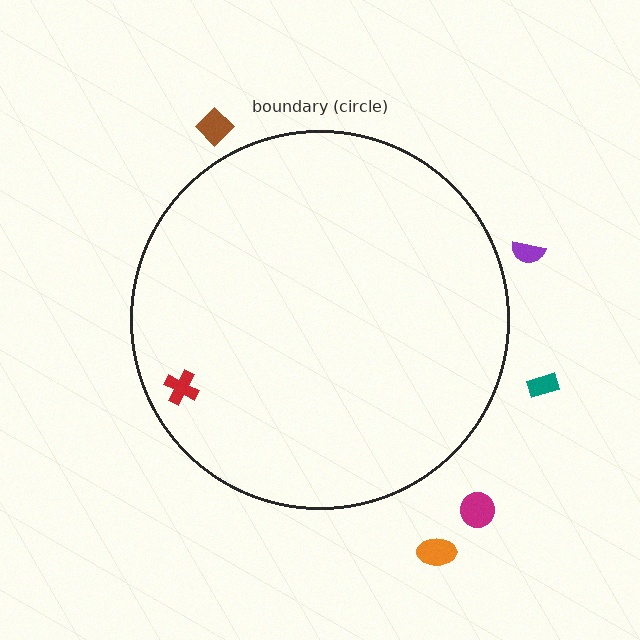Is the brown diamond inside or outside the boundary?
Outside.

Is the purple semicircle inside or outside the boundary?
Outside.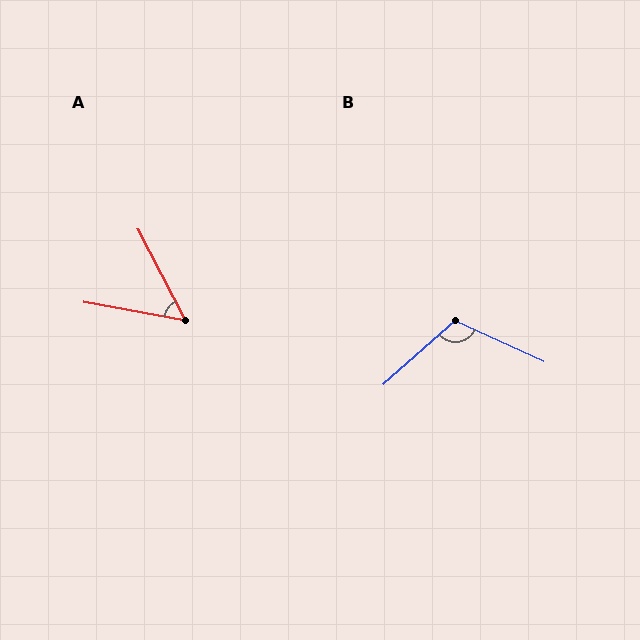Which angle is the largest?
B, at approximately 114 degrees.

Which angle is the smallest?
A, at approximately 53 degrees.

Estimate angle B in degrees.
Approximately 114 degrees.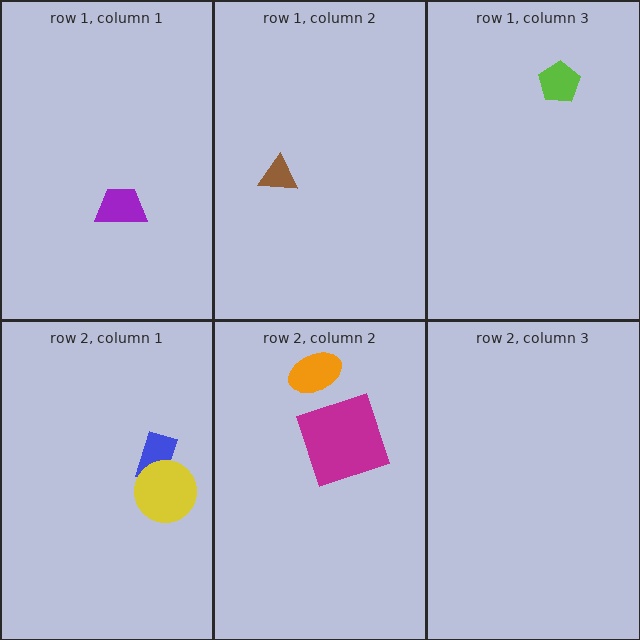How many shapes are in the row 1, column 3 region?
1.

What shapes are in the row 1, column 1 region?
The purple trapezoid.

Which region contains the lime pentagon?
The row 1, column 3 region.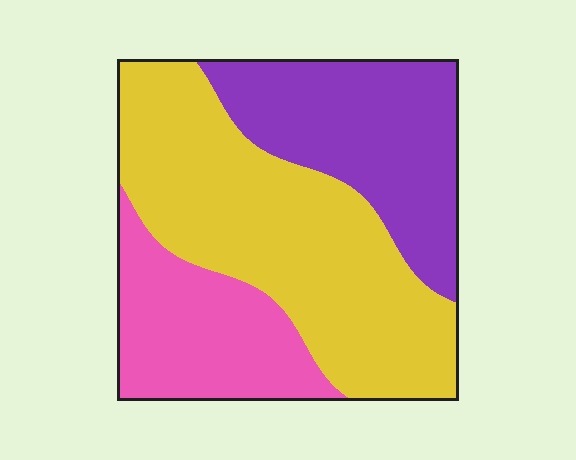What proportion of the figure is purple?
Purple covers about 30% of the figure.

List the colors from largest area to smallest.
From largest to smallest: yellow, purple, pink.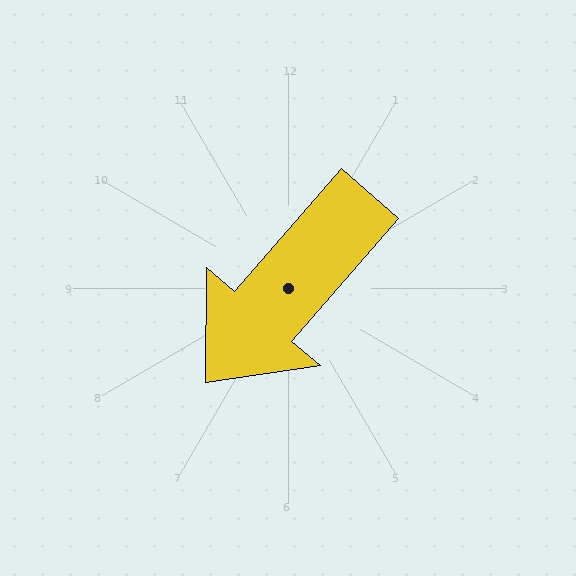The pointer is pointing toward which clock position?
Roughly 7 o'clock.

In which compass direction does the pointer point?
Southwest.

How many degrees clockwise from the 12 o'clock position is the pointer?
Approximately 221 degrees.